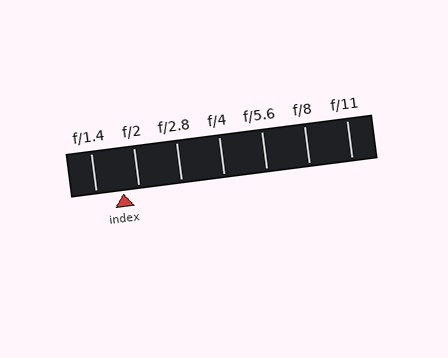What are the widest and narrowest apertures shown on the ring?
The widest aperture shown is f/1.4 and the narrowest is f/11.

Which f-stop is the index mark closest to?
The index mark is closest to f/2.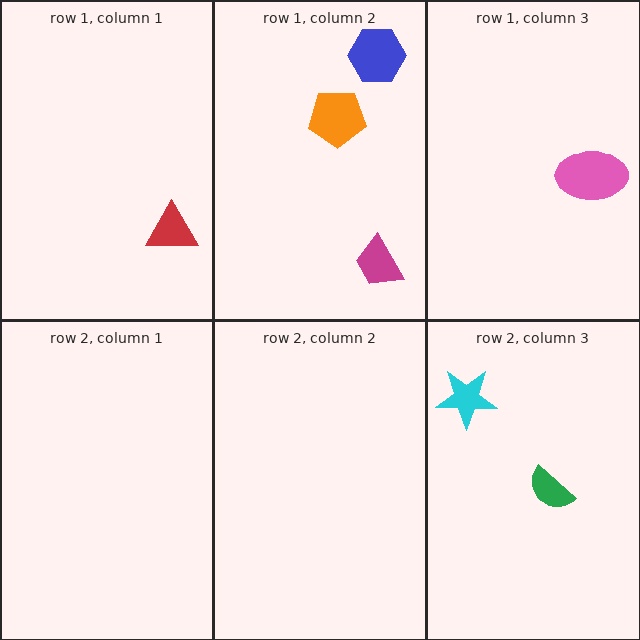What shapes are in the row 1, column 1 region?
The red triangle.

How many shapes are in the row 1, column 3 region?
1.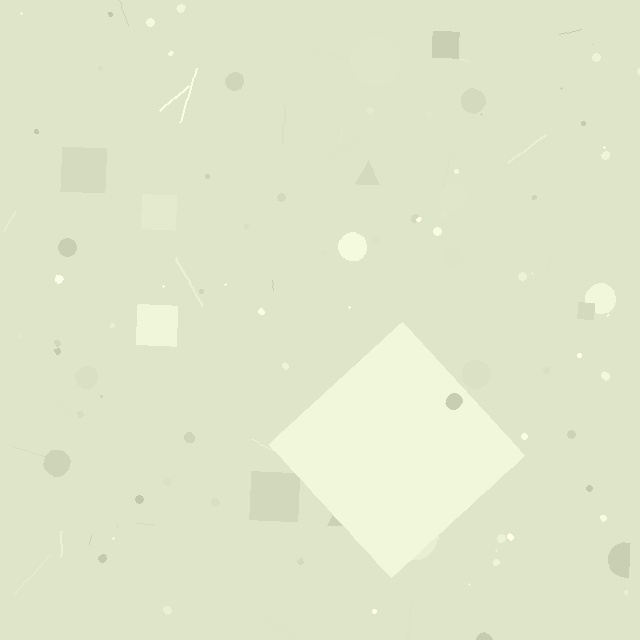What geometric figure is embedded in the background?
A diamond is embedded in the background.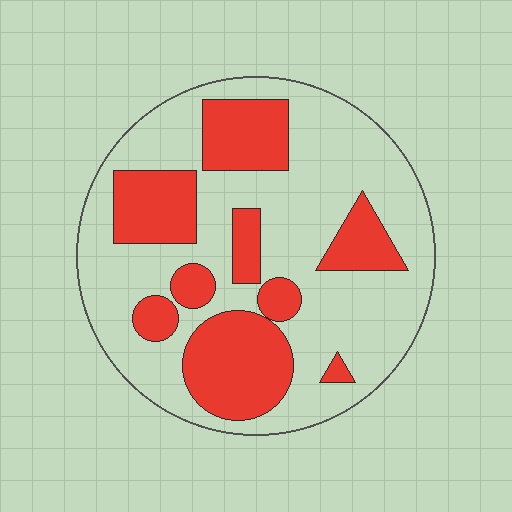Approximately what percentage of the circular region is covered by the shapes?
Approximately 35%.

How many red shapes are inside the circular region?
9.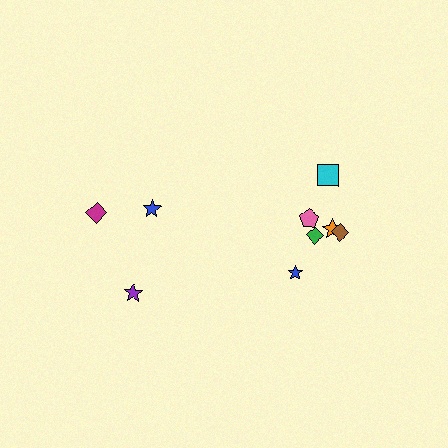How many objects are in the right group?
There are 6 objects.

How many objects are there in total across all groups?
There are 9 objects.